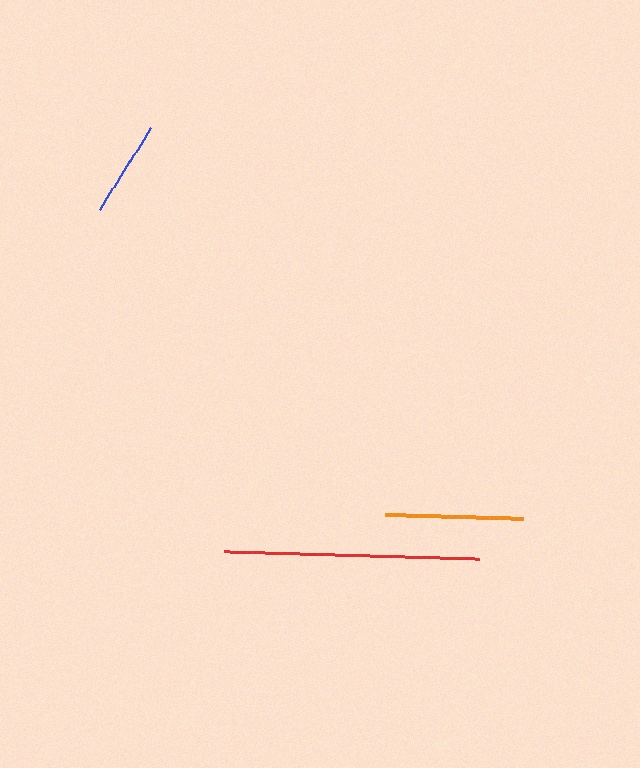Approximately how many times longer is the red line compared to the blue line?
The red line is approximately 2.7 times the length of the blue line.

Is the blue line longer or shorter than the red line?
The red line is longer than the blue line.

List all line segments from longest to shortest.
From longest to shortest: red, orange, blue.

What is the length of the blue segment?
The blue segment is approximately 96 pixels long.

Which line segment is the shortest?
The blue line is the shortest at approximately 96 pixels.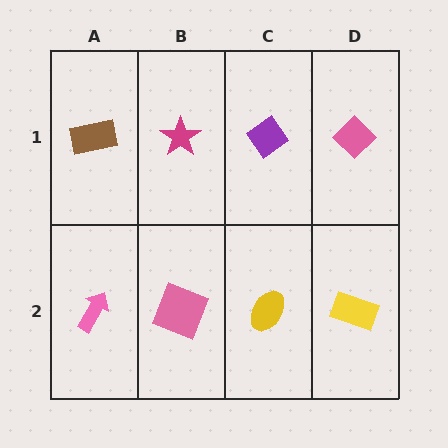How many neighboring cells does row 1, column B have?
3.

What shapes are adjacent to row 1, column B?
A pink square (row 2, column B), a brown rectangle (row 1, column A), a purple diamond (row 1, column C).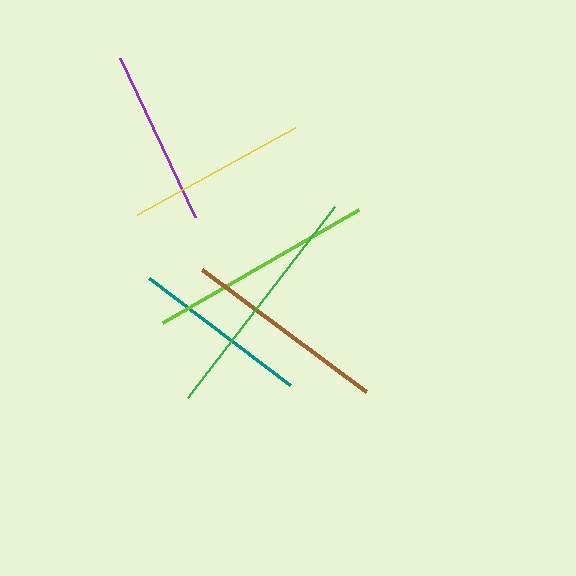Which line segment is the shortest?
The purple line is the shortest at approximately 176 pixels.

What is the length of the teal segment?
The teal segment is approximately 177 pixels long.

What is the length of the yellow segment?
The yellow segment is approximately 180 pixels long.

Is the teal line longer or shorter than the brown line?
The brown line is longer than the teal line.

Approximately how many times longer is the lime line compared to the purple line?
The lime line is approximately 1.3 times the length of the purple line.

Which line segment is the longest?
The green line is the longest at approximately 240 pixels.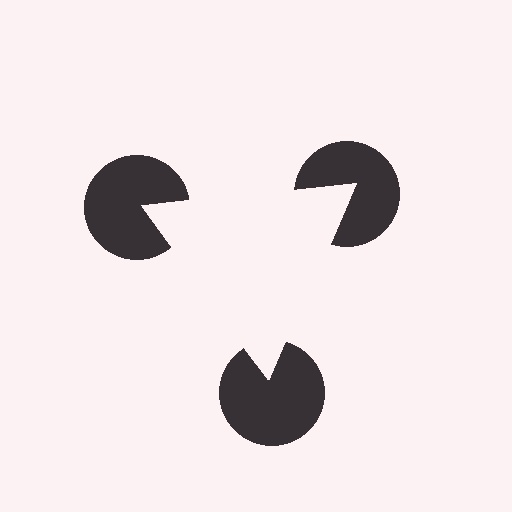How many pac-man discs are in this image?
There are 3 — one at each vertex of the illusory triangle.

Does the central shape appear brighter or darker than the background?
It typically appears slightly brighter than the background, even though no actual brightness change is drawn.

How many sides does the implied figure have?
3 sides.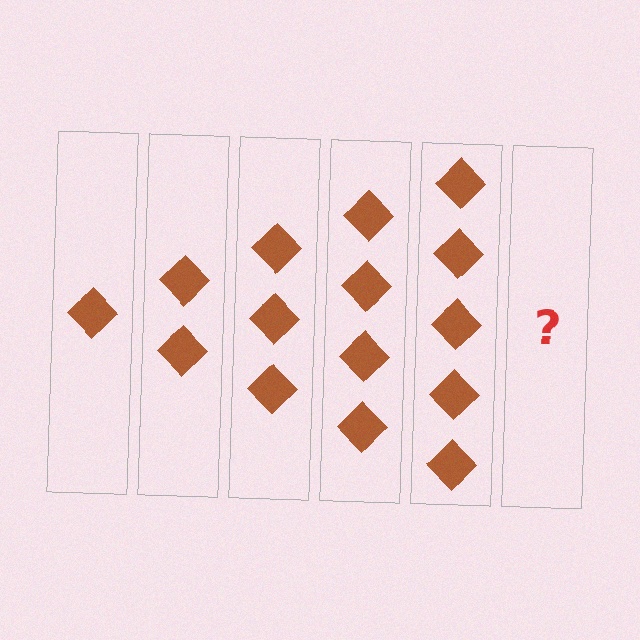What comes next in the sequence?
The next element should be 6 diamonds.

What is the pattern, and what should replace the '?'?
The pattern is that each step adds one more diamond. The '?' should be 6 diamonds.